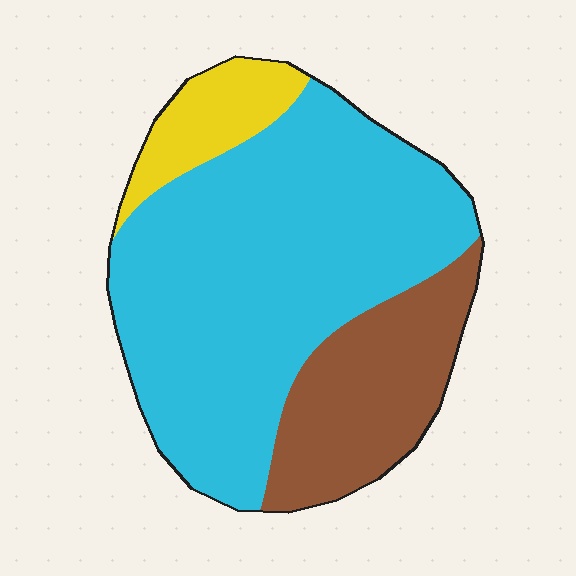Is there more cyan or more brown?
Cyan.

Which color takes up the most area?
Cyan, at roughly 65%.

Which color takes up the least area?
Yellow, at roughly 10%.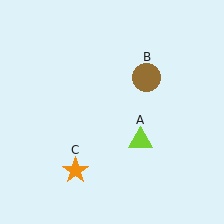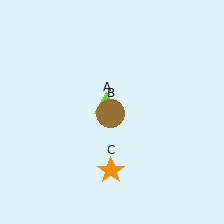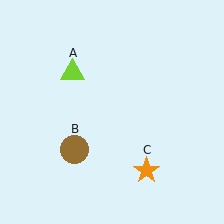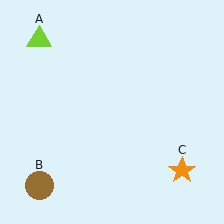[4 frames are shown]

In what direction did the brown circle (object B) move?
The brown circle (object B) moved down and to the left.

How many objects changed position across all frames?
3 objects changed position: lime triangle (object A), brown circle (object B), orange star (object C).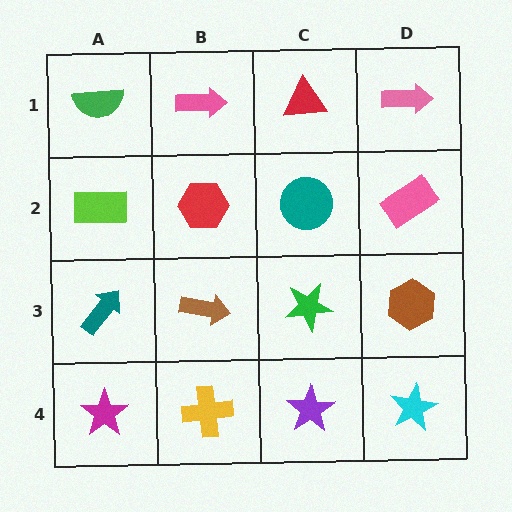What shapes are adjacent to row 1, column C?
A teal circle (row 2, column C), a pink arrow (row 1, column B), a pink arrow (row 1, column D).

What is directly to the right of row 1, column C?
A pink arrow.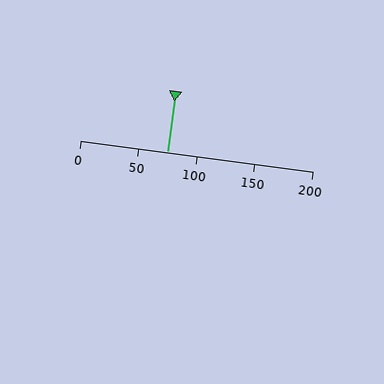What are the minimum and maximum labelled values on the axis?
The axis runs from 0 to 200.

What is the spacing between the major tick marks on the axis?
The major ticks are spaced 50 apart.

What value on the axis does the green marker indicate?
The marker indicates approximately 75.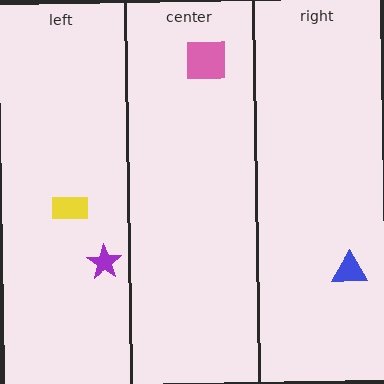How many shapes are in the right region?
1.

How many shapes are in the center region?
1.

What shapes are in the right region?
The blue triangle.